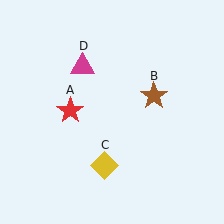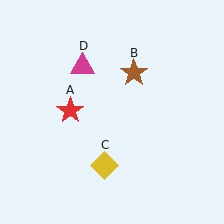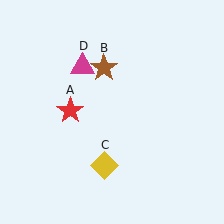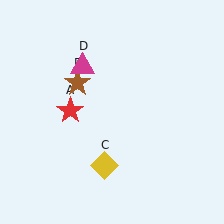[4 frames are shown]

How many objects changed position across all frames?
1 object changed position: brown star (object B).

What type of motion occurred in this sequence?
The brown star (object B) rotated counterclockwise around the center of the scene.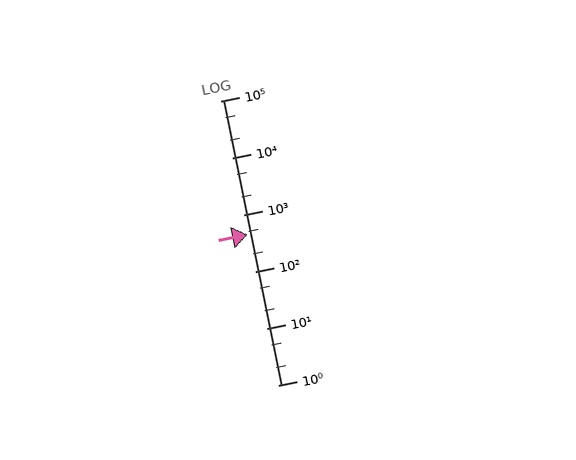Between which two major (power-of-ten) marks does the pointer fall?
The pointer is between 100 and 1000.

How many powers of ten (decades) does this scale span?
The scale spans 5 decades, from 1 to 100000.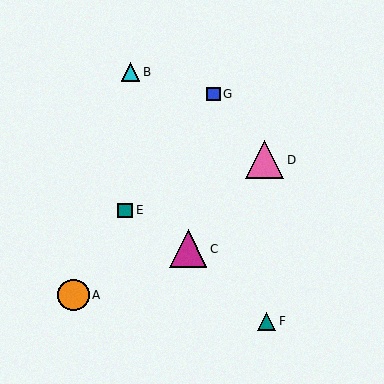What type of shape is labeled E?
Shape E is a teal square.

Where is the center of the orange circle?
The center of the orange circle is at (74, 295).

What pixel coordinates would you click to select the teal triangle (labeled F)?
Click at (267, 321) to select the teal triangle F.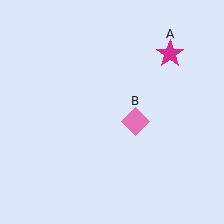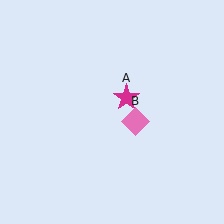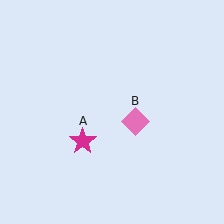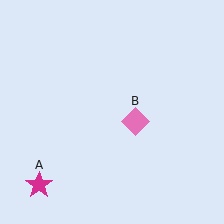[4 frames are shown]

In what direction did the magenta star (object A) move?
The magenta star (object A) moved down and to the left.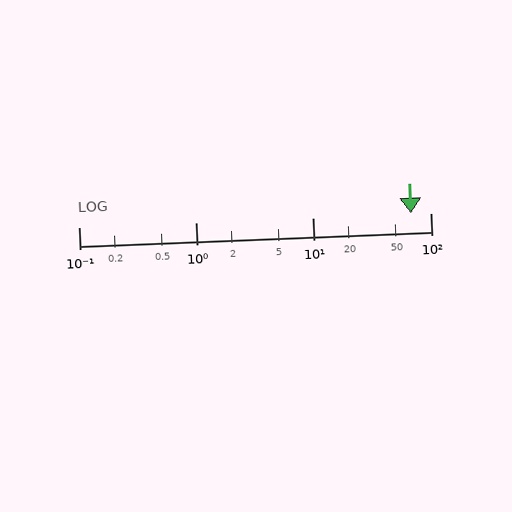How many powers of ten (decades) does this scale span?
The scale spans 3 decades, from 0.1 to 100.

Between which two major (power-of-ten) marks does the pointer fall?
The pointer is between 10 and 100.